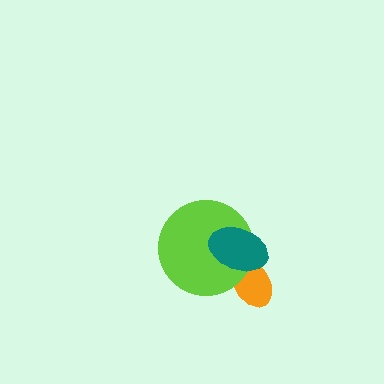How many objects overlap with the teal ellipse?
2 objects overlap with the teal ellipse.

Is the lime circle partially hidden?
Yes, it is partially covered by another shape.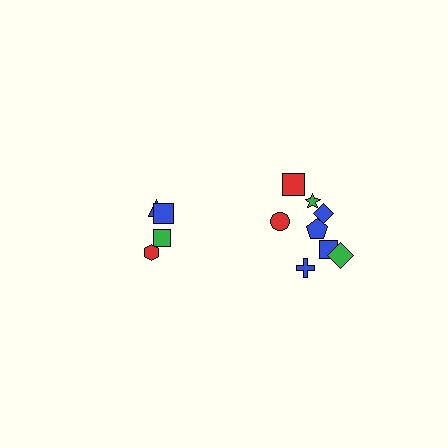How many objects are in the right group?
There are 8 objects.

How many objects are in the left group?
There are 4 objects.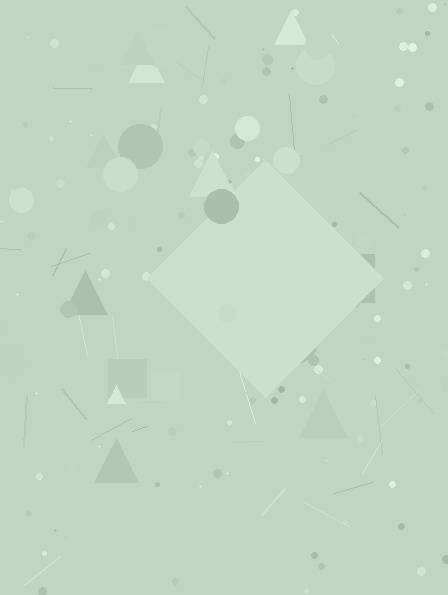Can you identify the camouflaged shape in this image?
The camouflaged shape is a diamond.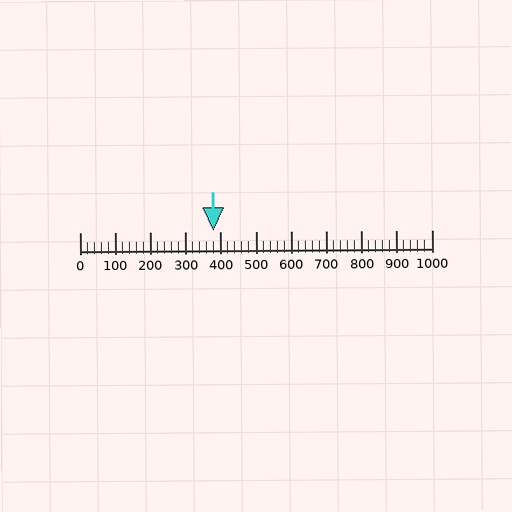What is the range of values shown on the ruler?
The ruler shows values from 0 to 1000.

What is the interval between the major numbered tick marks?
The major tick marks are spaced 100 units apart.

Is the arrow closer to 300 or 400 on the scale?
The arrow is closer to 400.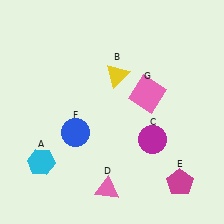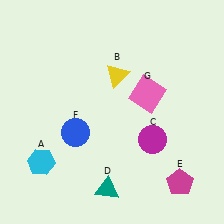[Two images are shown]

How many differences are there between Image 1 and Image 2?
There is 1 difference between the two images.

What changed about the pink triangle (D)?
In Image 1, D is pink. In Image 2, it changed to teal.